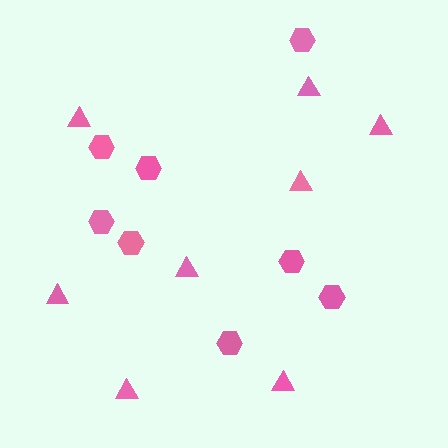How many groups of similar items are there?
There are 2 groups: one group of hexagons (8) and one group of triangles (8).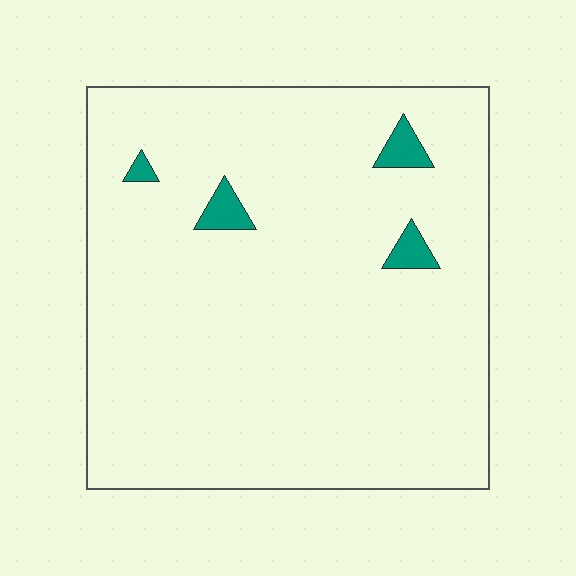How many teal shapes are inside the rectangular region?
4.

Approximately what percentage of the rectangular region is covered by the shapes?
Approximately 5%.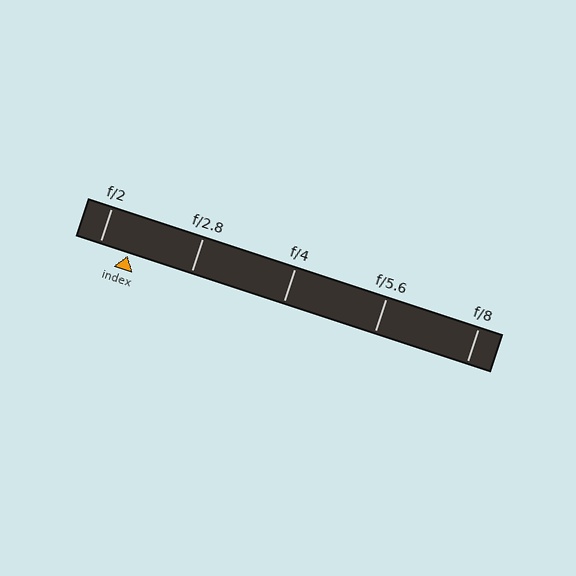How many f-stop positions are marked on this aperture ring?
There are 5 f-stop positions marked.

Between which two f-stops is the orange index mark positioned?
The index mark is between f/2 and f/2.8.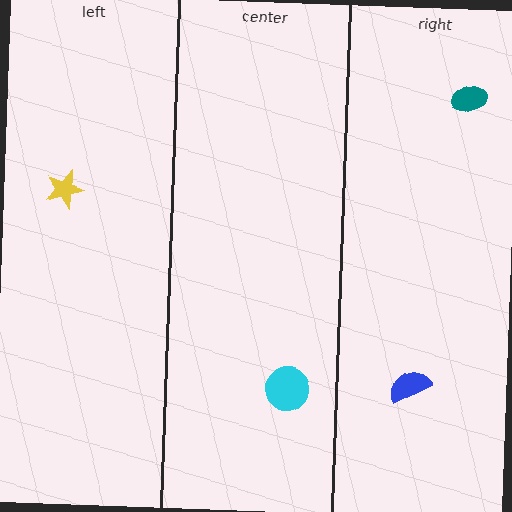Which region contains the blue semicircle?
The right region.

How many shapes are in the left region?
1.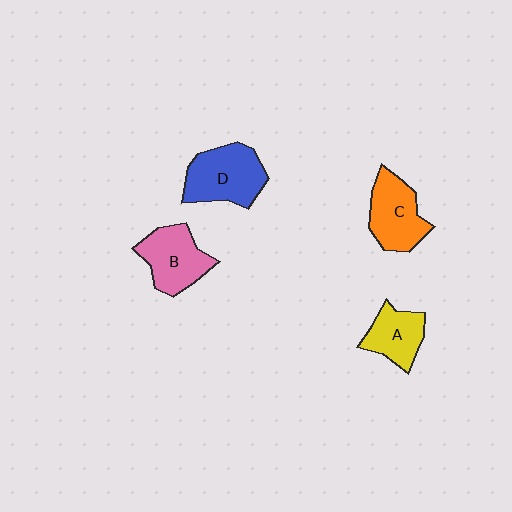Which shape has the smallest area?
Shape A (yellow).